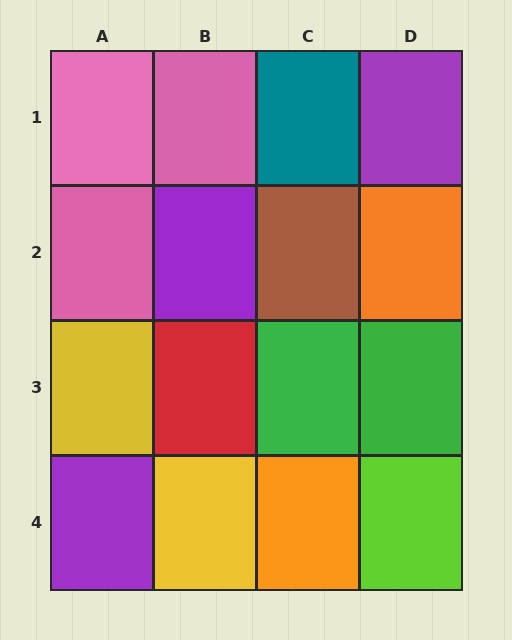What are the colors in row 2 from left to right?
Pink, purple, brown, orange.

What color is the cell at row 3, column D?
Green.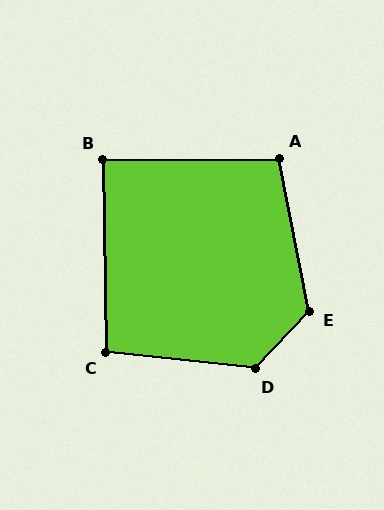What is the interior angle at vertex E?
Approximately 126 degrees (obtuse).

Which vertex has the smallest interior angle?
B, at approximately 90 degrees.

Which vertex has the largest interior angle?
D, at approximately 127 degrees.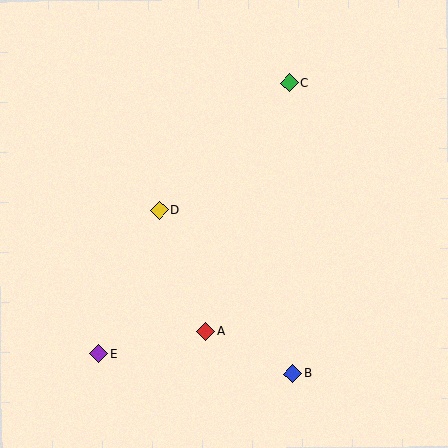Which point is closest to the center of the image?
Point D at (159, 210) is closest to the center.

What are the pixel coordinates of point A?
Point A is at (206, 332).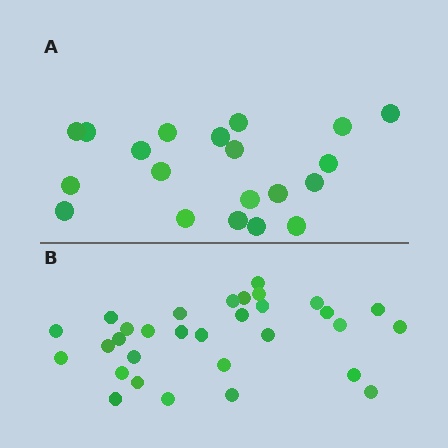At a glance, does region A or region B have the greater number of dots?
Region B (the bottom region) has more dots.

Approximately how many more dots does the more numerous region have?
Region B has roughly 12 or so more dots than region A.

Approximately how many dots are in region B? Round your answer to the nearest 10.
About 30 dots. (The exact count is 31, which rounds to 30.)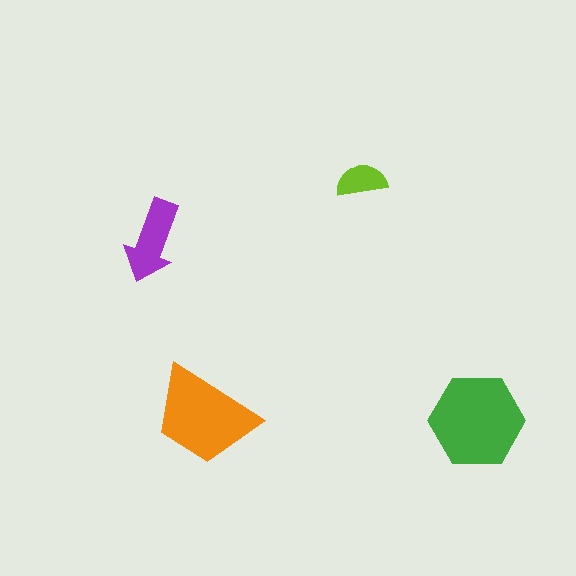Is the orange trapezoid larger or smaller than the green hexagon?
Smaller.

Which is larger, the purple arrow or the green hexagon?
The green hexagon.